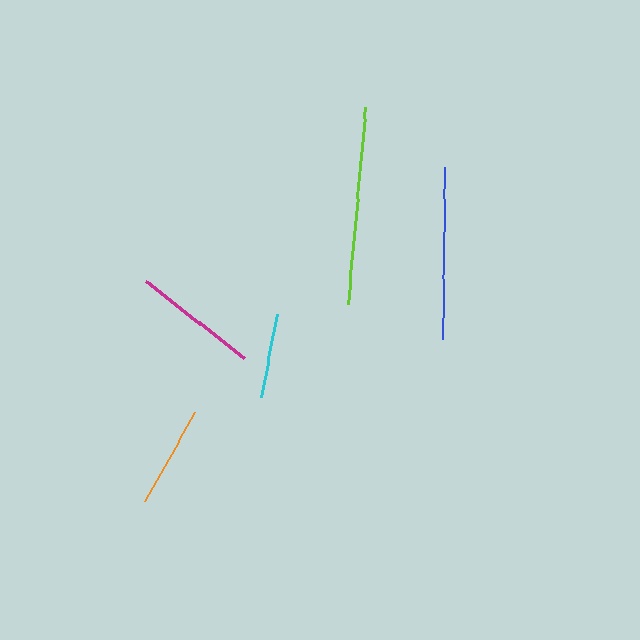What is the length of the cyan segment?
The cyan segment is approximately 84 pixels long.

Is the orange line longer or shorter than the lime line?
The lime line is longer than the orange line.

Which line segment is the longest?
The lime line is the longest at approximately 197 pixels.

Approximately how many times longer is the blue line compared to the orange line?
The blue line is approximately 1.7 times the length of the orange line.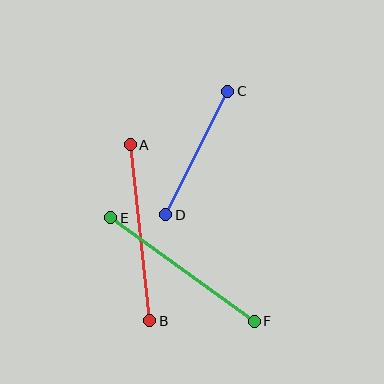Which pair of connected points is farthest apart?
Points A and B are farthest apart.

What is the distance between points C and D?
The distance is approximately 138 pixels.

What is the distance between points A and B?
The distance is approximately 177 pixels.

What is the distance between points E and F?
The distance is approximately 177 pixels.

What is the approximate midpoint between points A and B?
The midpoint is at approximately (140, 233) pixels.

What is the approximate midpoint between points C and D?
The midpoint is at approximately (197, 153) pixels.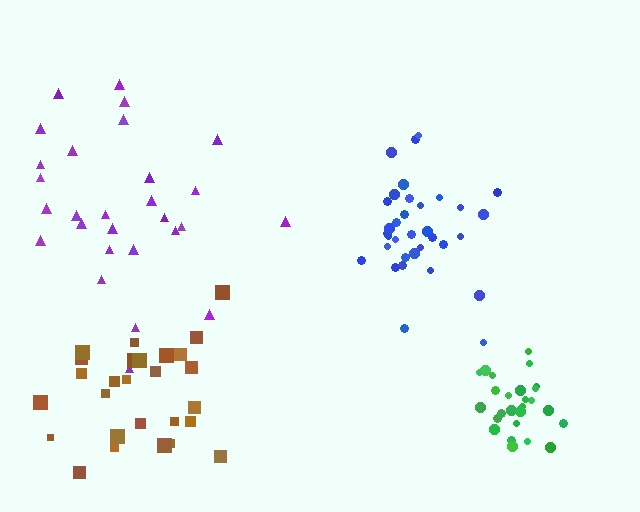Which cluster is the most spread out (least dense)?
Purple.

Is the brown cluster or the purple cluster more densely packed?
Brown.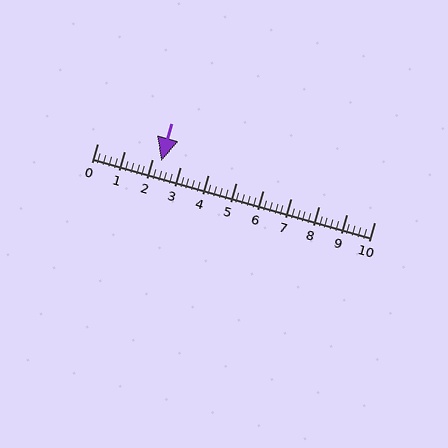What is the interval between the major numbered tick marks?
The major tick marks are spaced 1 units apart.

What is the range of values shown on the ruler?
The ruler shows values from 0 to 10.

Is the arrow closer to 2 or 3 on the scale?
The arrow is closer to 2.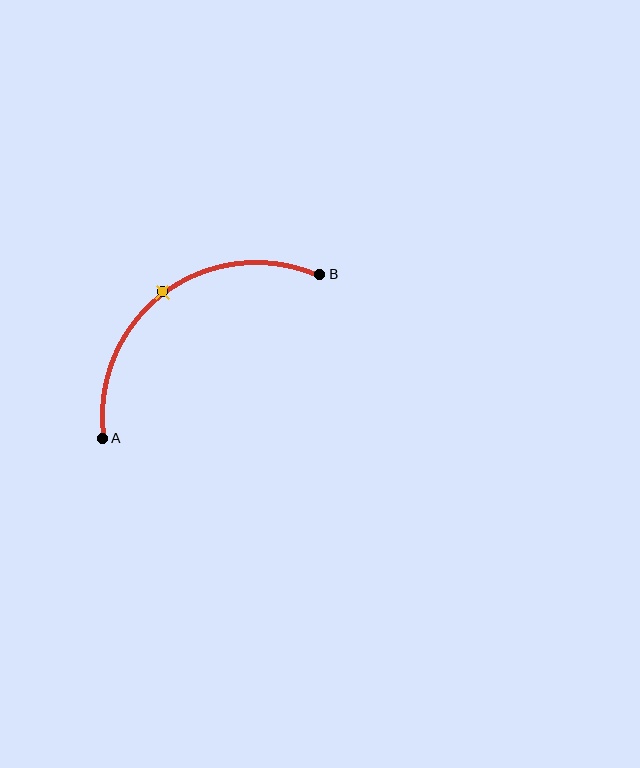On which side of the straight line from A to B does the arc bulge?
The arc bulges above and to the left of the straight line connecting A and B.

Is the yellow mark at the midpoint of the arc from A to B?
Yes. The yellow mark lies on the arc at equal arc-length from both A and B — it is the arc midpoint.